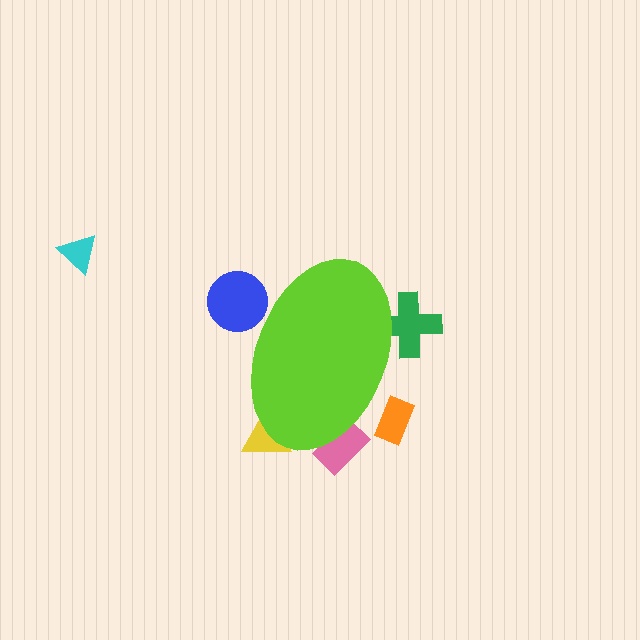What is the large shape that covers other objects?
A lime ellipse.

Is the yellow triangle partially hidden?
Yes, the yellow triangle is partially hidden behind the lime ellipse.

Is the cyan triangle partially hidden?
No, the cyan triangle is fully visible.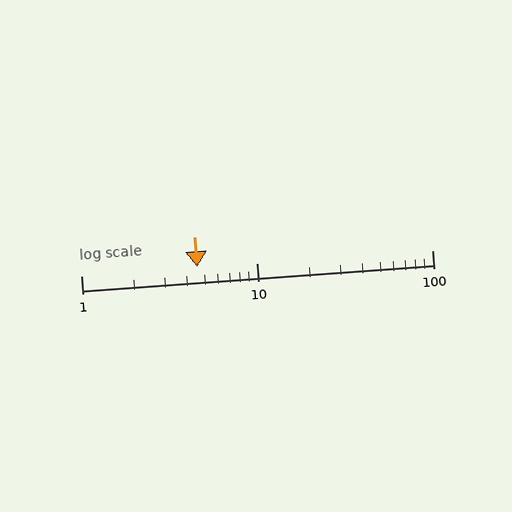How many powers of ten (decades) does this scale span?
The scale spans 2 decades, from 1 to 100.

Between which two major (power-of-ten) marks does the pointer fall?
The pointer is between 1 and 10.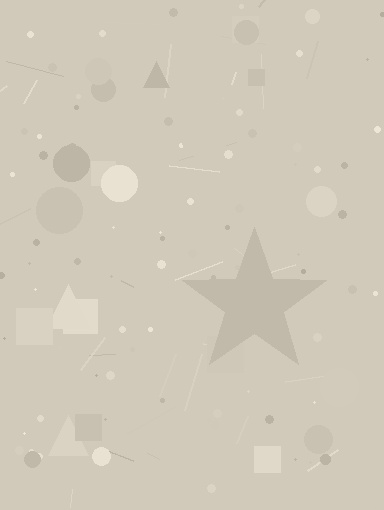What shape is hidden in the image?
A star is hidden in the image.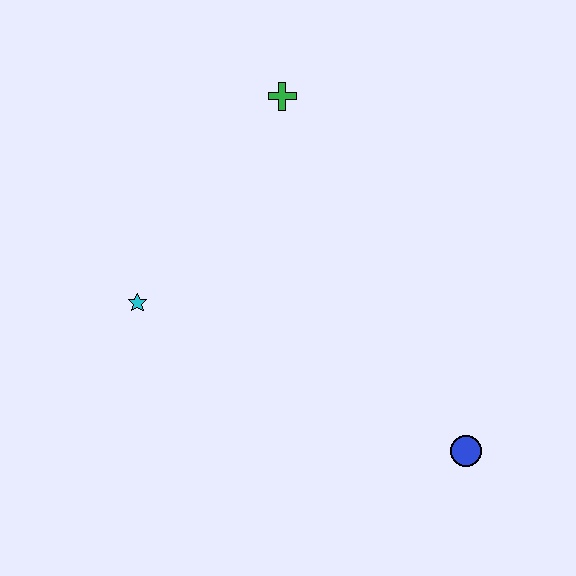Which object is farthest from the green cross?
The blue circle is farthest from the green cross.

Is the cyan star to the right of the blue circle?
No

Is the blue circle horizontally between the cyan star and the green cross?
No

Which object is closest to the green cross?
The cyan star is closest to the green cross.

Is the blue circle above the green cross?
No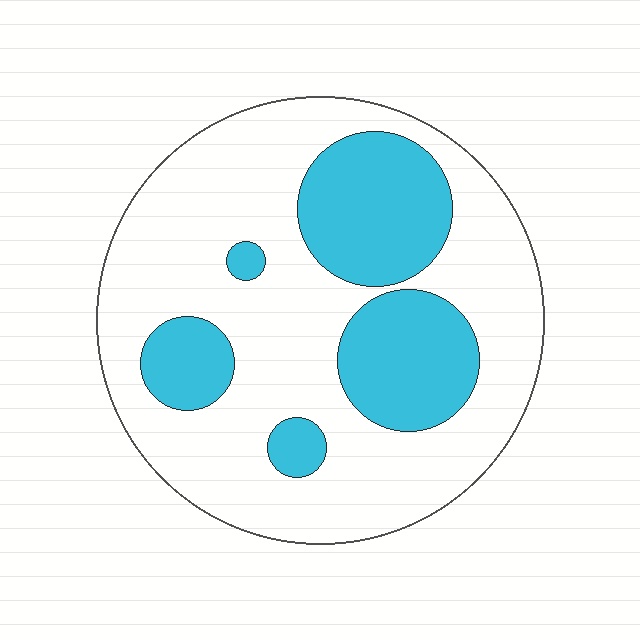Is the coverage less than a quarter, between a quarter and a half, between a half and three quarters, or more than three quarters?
Between a quarter and a half.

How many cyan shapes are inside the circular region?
5.